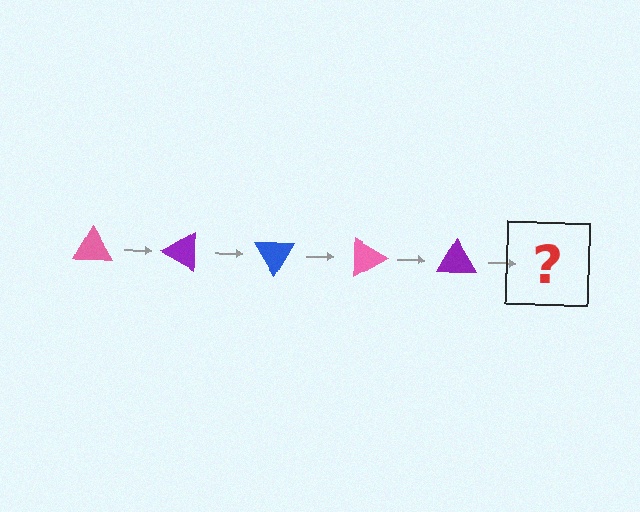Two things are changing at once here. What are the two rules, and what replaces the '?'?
The two rules are that it rotates 30 degrees each step and the color cycles through pink, purple, and blue. The '?' should be a blue triangle, rotated 150 degrees from the start.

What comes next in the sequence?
The next element should be a blue triangle, rotated 150 degrees from the start.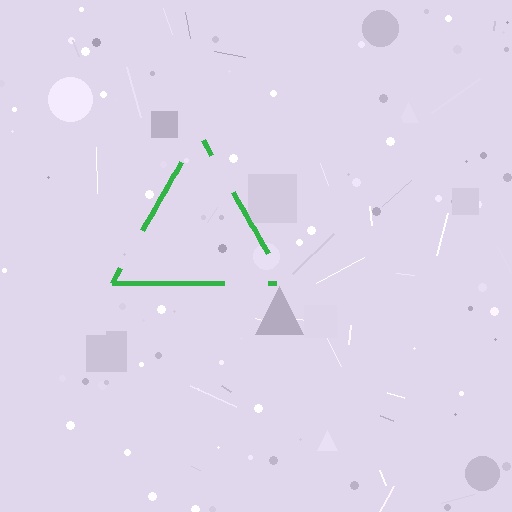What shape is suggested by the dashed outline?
The dashed outline suggests a triangle.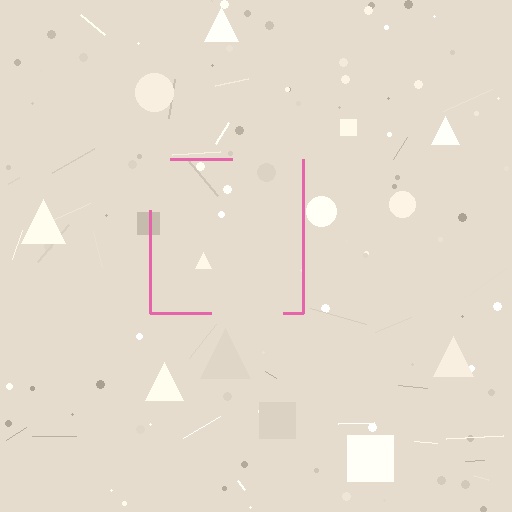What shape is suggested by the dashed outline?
The dashed outline suggests a square.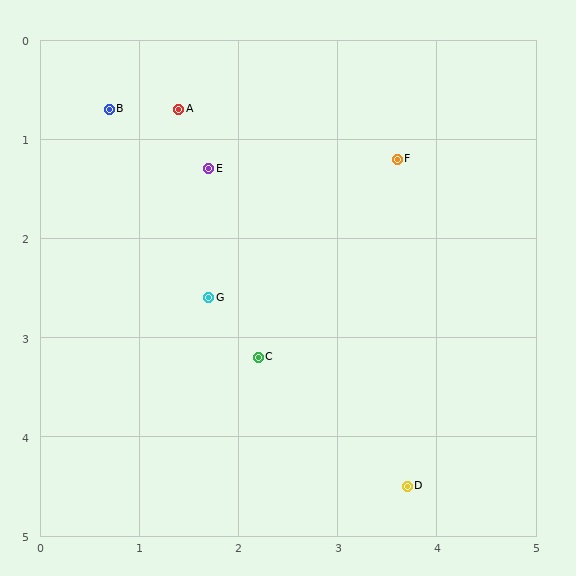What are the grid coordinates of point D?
Point D is at approximately (3.7, 4.5).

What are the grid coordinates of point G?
Point G is at approximately (1.7, 2.6).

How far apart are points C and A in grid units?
Points C and A are about 2.6 grid units apart.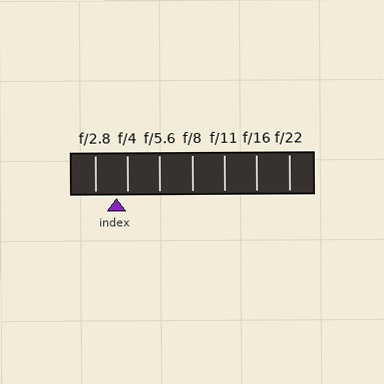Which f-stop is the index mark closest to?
The index mark is closest to f/4.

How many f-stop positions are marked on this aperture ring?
There are 7 f-stop positions marked.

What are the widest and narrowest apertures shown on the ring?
The widest aperture shown is f/2.8 and the narrowest is f/22.